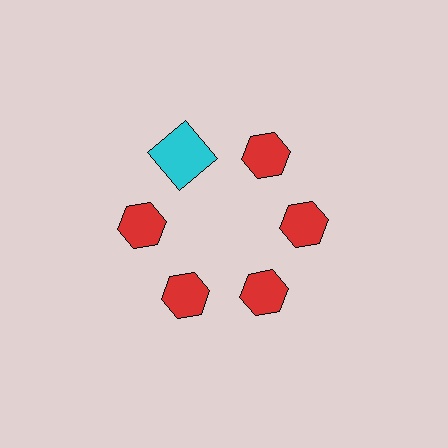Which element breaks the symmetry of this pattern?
The cyan square at roughly the 11 o'clock position breaks the symmetry. All other shapes are red hexagons.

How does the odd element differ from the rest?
It differs in both color (cyan instead of red) and shape (square instead of hexagon).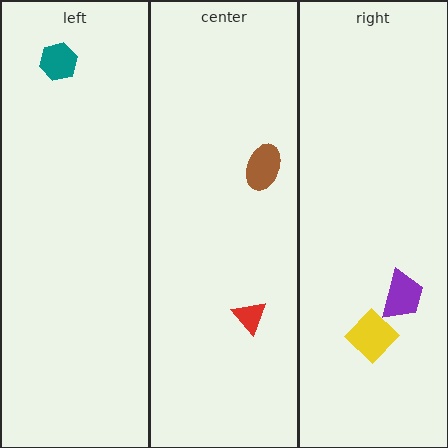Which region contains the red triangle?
The center region.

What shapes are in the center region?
The red triangle, the brown ellipse.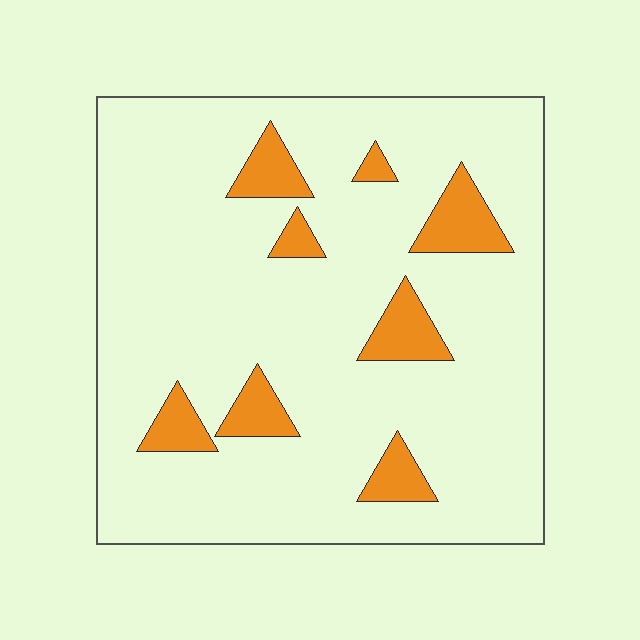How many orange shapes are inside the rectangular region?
8.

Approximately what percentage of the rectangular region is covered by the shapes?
Approximately 10%.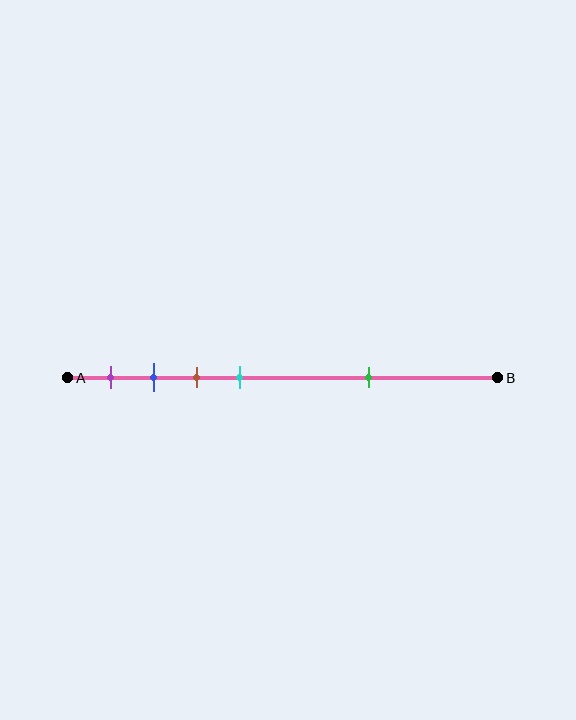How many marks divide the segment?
There are 5 marks dividing the segment.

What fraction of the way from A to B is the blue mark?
The blue mark is approximately 20% (0.2) of the way from A to B.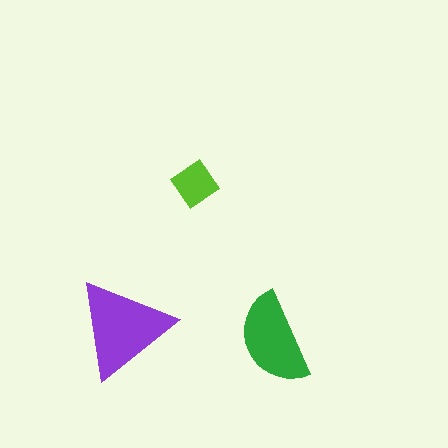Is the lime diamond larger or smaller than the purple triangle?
Smaller.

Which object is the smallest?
The lime diamond.